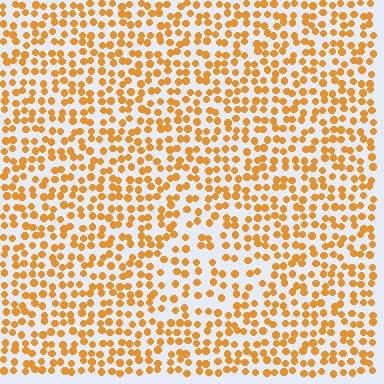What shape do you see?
I see a triangle.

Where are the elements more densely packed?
The elements are more densely packed outside the triangle boundary.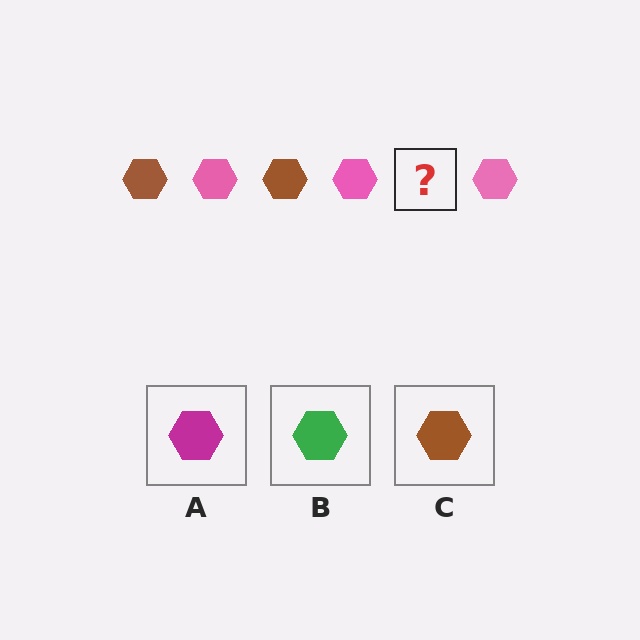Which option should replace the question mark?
Option C.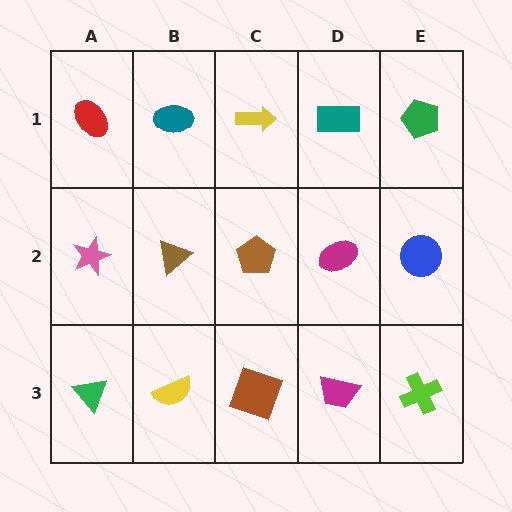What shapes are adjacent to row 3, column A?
A pink star (row 2, column A), a yellow semicircle (row 3, column B).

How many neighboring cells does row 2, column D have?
4.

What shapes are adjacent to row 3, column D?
A magenta ellipse (row 2, column D), a brown square (row 3, column C), a lime cross (row 3, column E).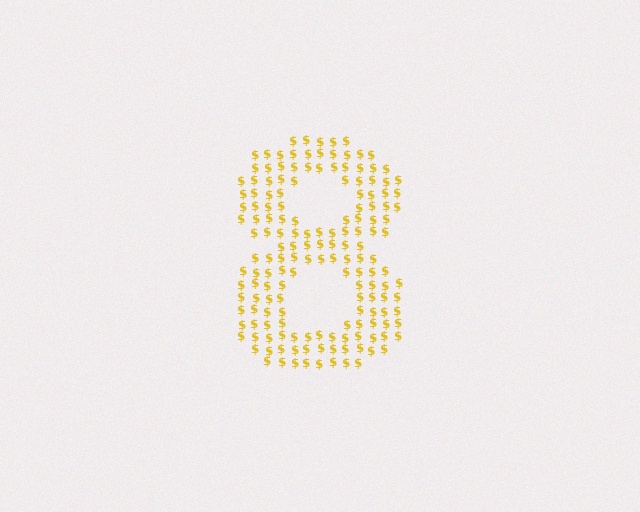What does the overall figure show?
The overall figure shows the digit 8.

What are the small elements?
The small elements are dollar signs.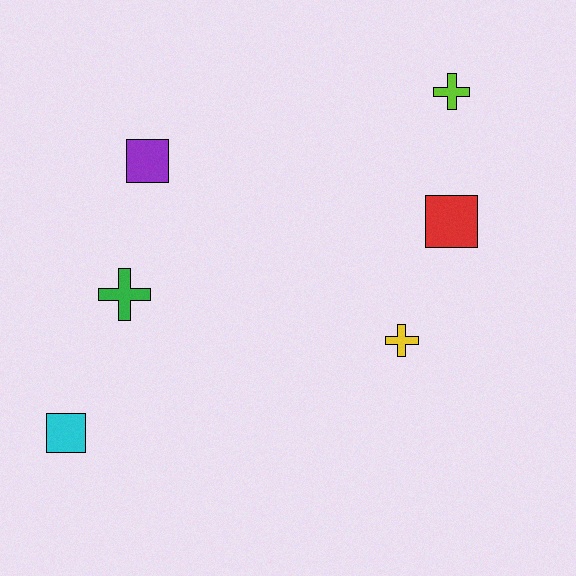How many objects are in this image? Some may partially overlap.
There are 6 objects.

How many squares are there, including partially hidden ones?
There are 3 squares.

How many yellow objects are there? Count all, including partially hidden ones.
There is 1 yellow object.